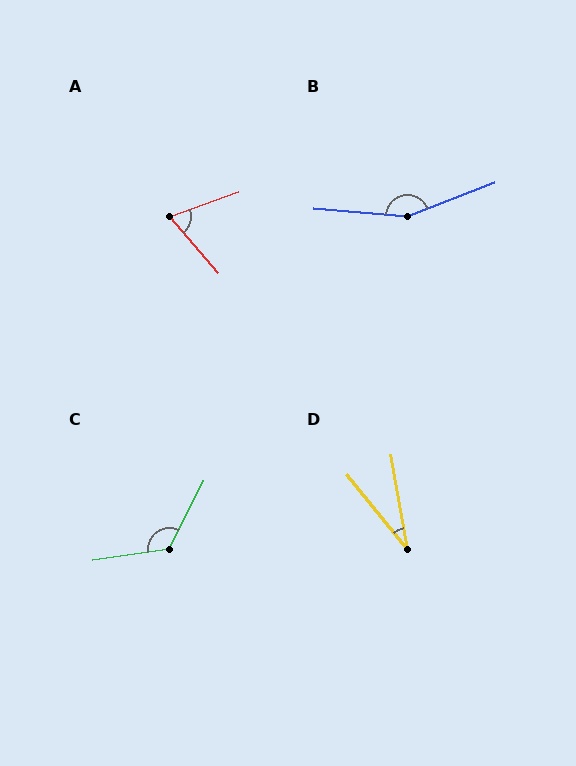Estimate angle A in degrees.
Approximately 70 degrees.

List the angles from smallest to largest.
D (29°), A (70°), C (125°), B (154°).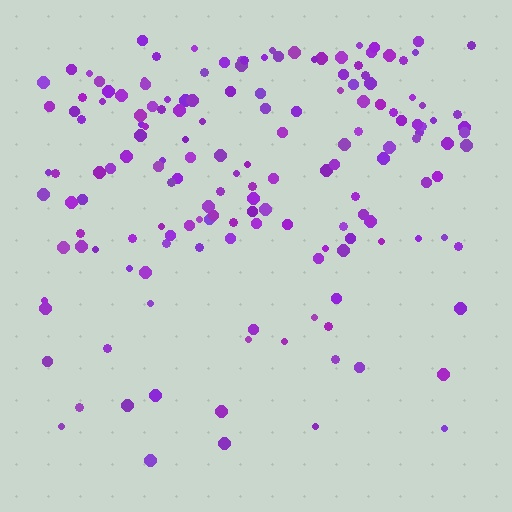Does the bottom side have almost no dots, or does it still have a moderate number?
Still a moderate number, just noticeably fewer than the top.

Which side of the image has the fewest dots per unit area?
The bottom.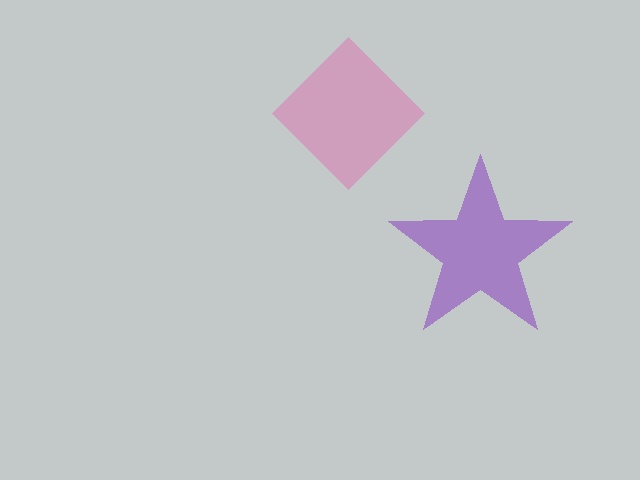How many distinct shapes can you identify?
There are 2 distinct shapes: a pink diamond, a purple star.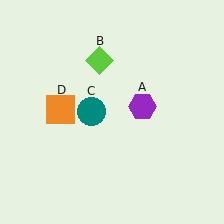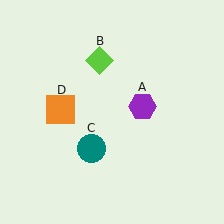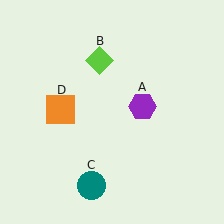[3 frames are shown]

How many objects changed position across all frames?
1 object changed position: teal circle (object C).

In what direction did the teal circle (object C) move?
The teal circle (object C) moved down.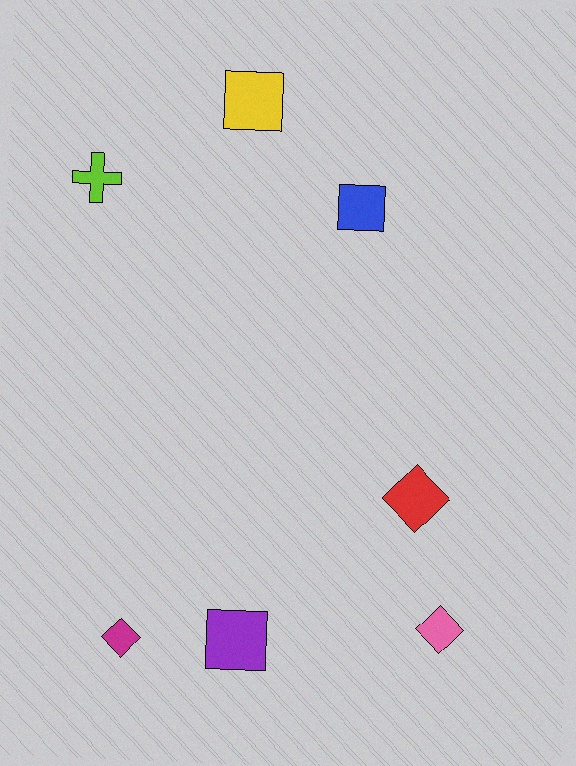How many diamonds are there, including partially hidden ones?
There are 3 diamonds.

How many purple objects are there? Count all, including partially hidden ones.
There is 1 purple object.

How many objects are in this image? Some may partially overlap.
There are 7 objects.